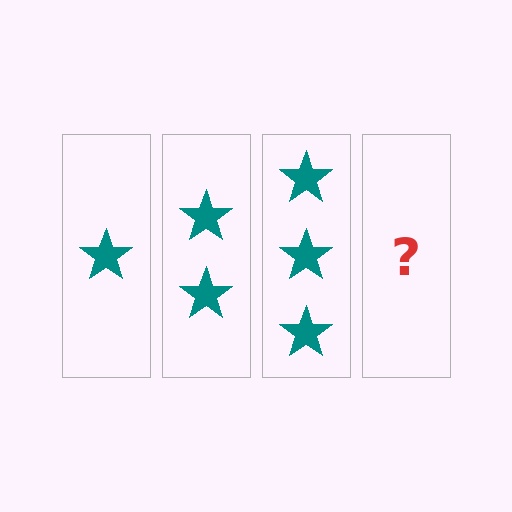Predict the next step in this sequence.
The next step is 4 stars.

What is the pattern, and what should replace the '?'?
The pattern is that each step adds one more star. The '?' should be 4 stars.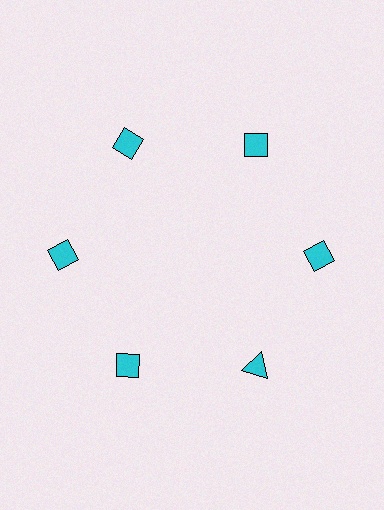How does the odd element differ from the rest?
It has a different shape: triangle instead of diamond.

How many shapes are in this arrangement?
There are 6 shapes arranged in a ring pattern.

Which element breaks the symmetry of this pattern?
The cyan triangle at roughly the 5 o'clock position breaks the symmetry. All other shapes are cyan diamonds.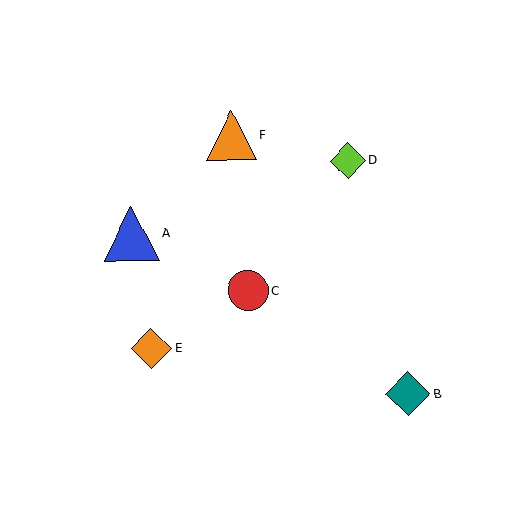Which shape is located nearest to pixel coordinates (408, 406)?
The teal diamond (labeled B) at (408, 394) is nearest to that location.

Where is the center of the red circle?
The center of the red circle is at (248, 291).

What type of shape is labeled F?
Shape F is an orange triangle.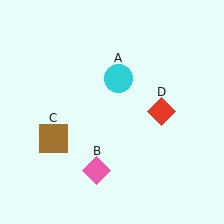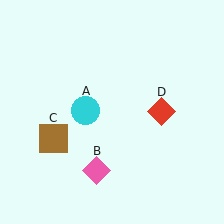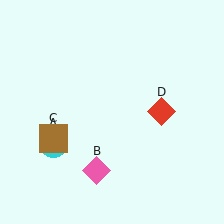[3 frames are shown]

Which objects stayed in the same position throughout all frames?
Pink diamond (object B) and brown square (object C) and red diamond (object D) remained stationary.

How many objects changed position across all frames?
1 object changed position: cyan circle (object A).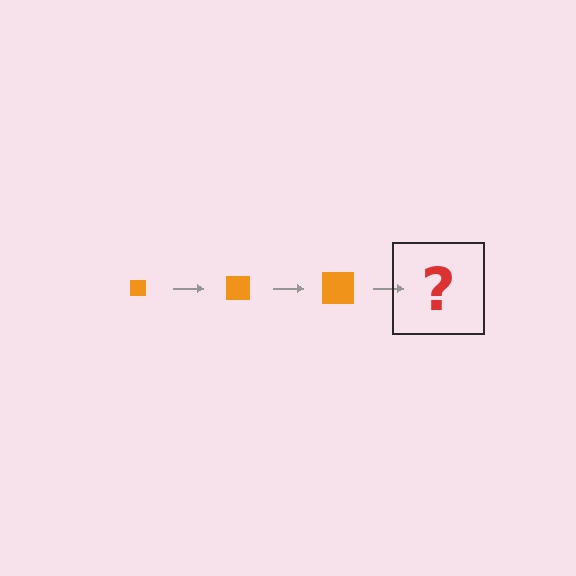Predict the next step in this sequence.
The next step is an orange square, larger than the previous one.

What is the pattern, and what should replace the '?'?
The pattern is that the square gets progressively larger each step. The '?' should be an orange square, larger than the previous one.